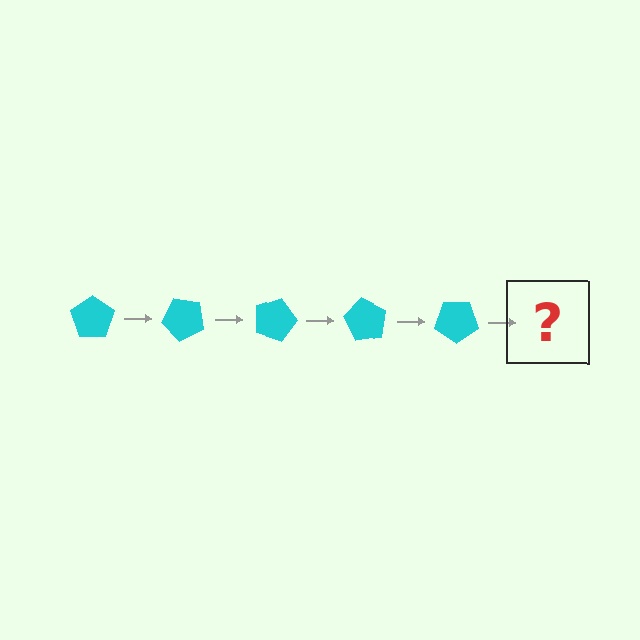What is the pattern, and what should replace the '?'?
The pattern is that the pentagon rotates 45 degrees each step. The '?' should be a cyan pentagon rotated 225 degrees.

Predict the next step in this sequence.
The next step is a cyan pentagon rotated 225 degrees.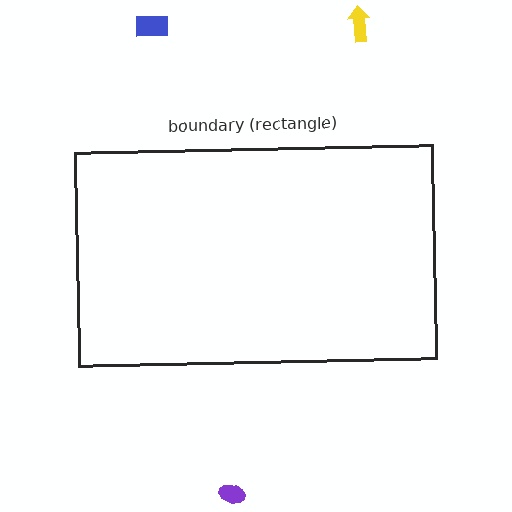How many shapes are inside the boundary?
0 inside, 3 outside.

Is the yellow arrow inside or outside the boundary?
Outside.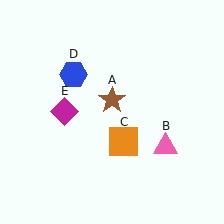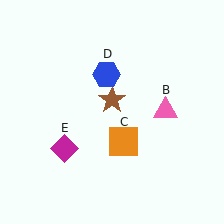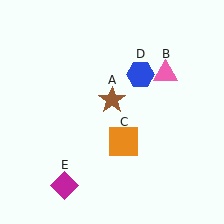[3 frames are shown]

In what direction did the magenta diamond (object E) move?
The magenta diamond (object E) moved down.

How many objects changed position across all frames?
3 objects changed position: pink triangle (object B), blue hexagon (object D), magenta diamond (object E).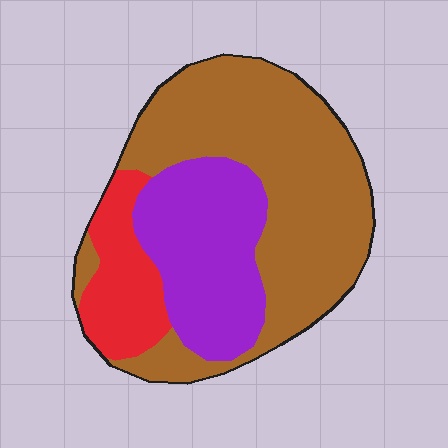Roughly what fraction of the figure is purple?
Purple takes up between a quarter and a half of the figure.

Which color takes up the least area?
Red, at roughly 15%.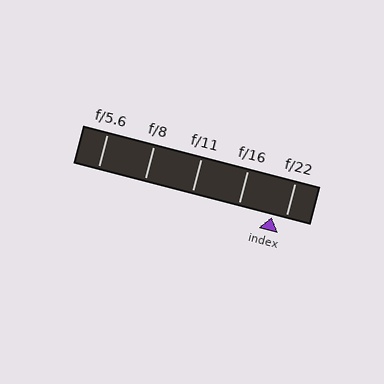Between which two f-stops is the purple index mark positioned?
The index mark is between f/16 and f/22.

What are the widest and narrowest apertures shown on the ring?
The widest aperture shown is f/5.6 and the narrowest is f/22.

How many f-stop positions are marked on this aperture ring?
There are 5 f-stop positions marked.